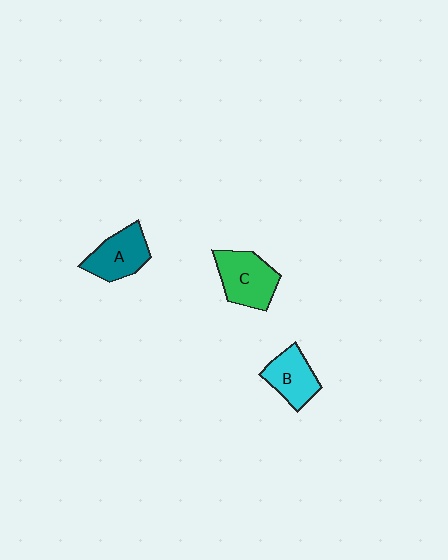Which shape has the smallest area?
Shape B (cyan).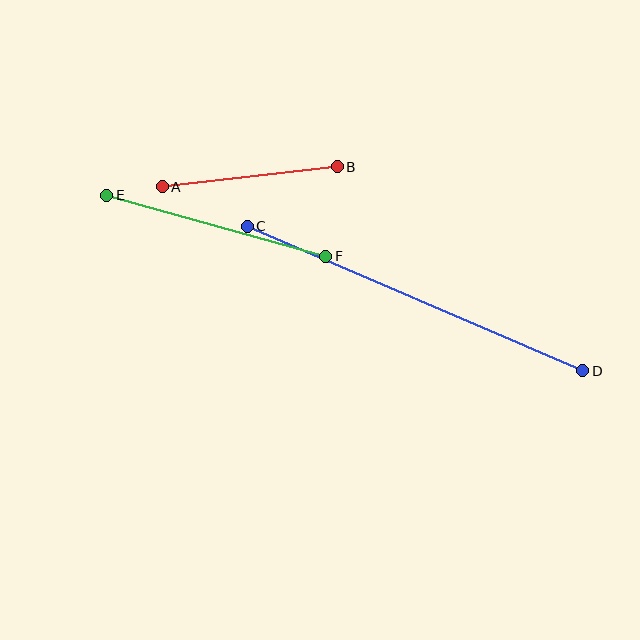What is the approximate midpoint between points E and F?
The midpoint is at approximately (216, 226) pixels.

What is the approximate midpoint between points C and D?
The midpoint is at approximately (415, 298) pixels.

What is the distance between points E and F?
The distance is approximately 227 pixels.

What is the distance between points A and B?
The distance is approximately 176 pixels.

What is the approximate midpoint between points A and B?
The midpoint is at approximately (250, 177) pixels.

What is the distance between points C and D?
The distance is approximately 365 pixels.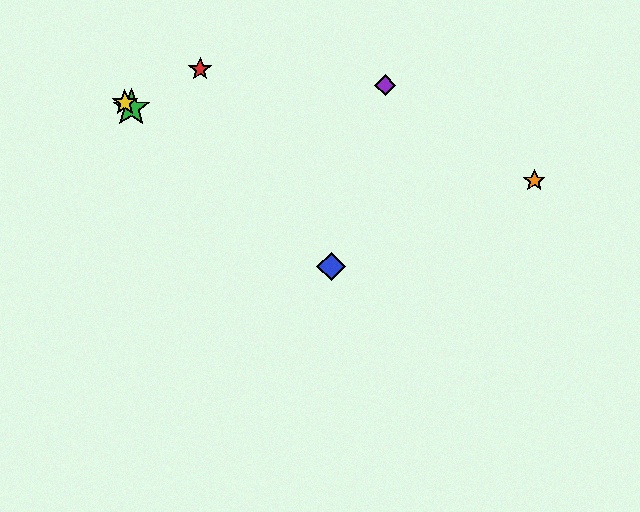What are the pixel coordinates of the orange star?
The orange star is at (534, 181).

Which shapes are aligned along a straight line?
The blue diamond, the green star, the yellow star are aligned along a straight line.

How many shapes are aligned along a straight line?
3 shapes (the blue diamond, the green star, the yellow star) are aligned along a straight line.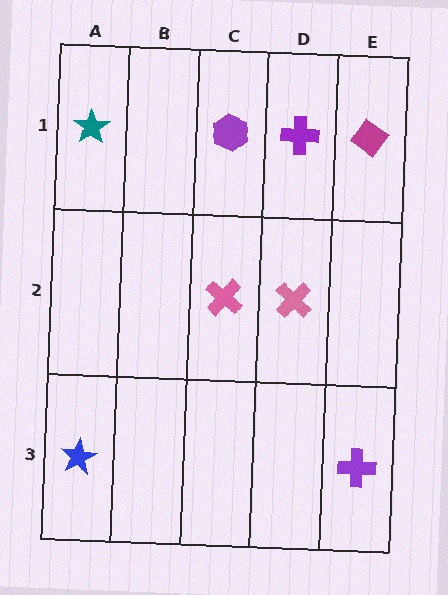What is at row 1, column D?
A purple cross.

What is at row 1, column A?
A teal star.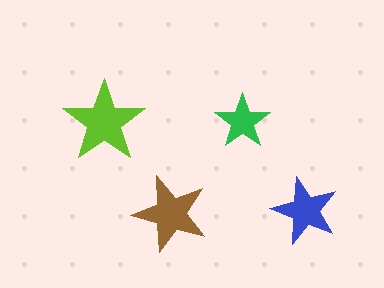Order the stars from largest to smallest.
the lime one, the brown one, the blue one, the green one.